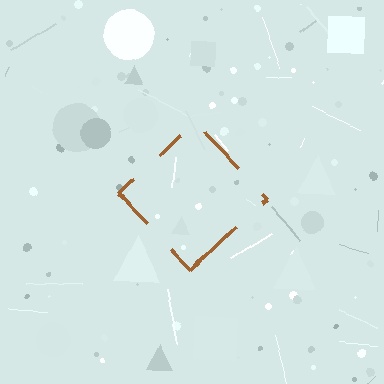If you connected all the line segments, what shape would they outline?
They would outline a diamond.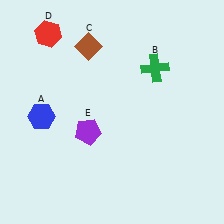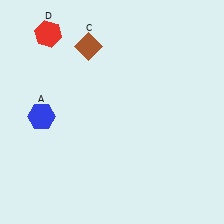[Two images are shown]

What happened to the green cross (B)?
The green cross (B) was removed in Image 2. It was in the top-right area of Image 1.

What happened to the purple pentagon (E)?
The purple pentagon (E) was removed in Image 2. It was in the bottom-left area of Image 1.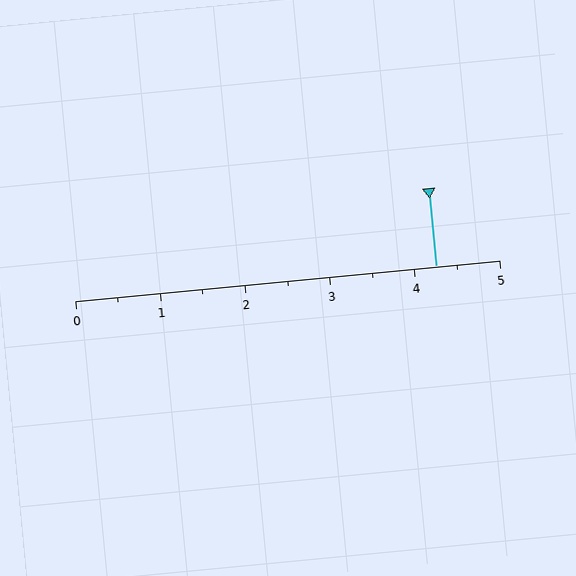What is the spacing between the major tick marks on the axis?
The major ticks are spaced 1 apart.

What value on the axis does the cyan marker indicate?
The marker indicates approximately 4.2.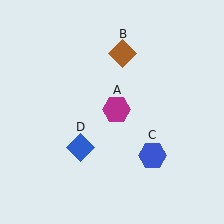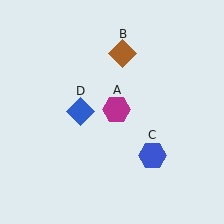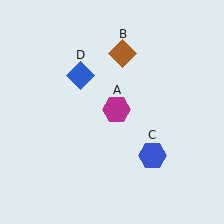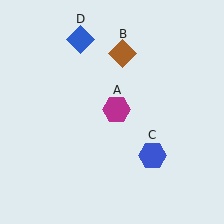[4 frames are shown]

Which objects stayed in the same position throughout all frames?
Magenta hexagon (object A) and brown diamond (object B) and blue hexagon (object C) remained stationary.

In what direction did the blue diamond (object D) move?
The blue diamond (object D) moved up.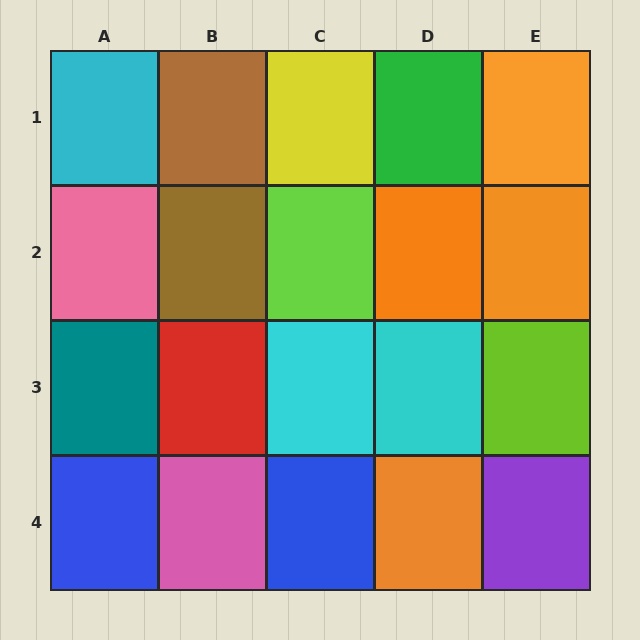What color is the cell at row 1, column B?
Brown.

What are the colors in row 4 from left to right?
Blue, pink, blue, orange, purple.